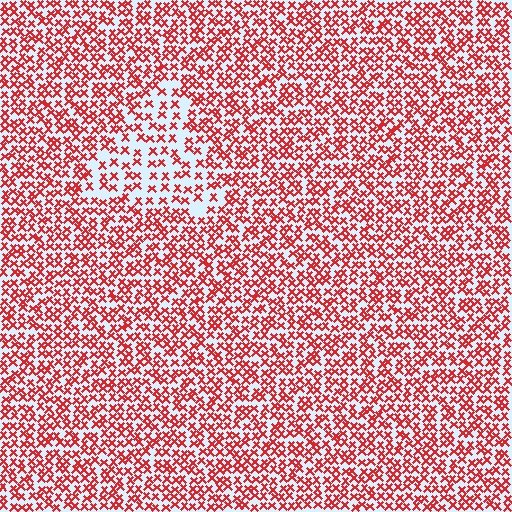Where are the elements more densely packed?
The elements are more densely packed outside the triangle boundary.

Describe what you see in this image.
The image contains small red elements arranged at two different densities. A triangle-shaped region is visible where the elements are less densely packed than the surrounding area.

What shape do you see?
I see a triangle.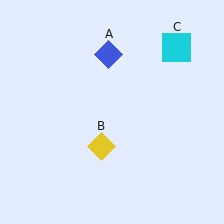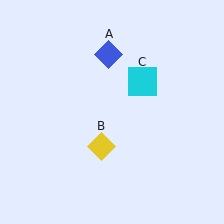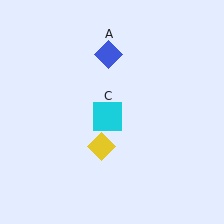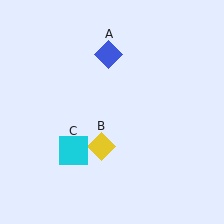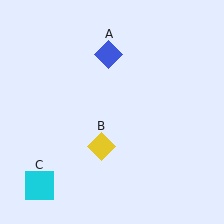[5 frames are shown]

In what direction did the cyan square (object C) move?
The cyan square (object C) moved down and to the left.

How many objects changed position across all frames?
1 object changed position: cyan square (object C).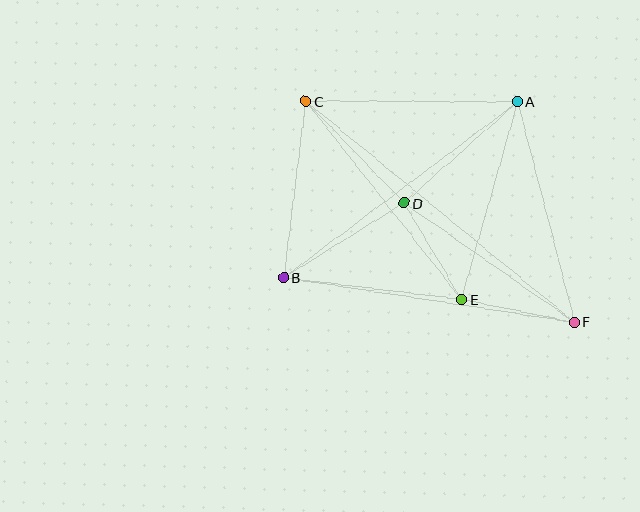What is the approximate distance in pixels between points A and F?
The distance between A and F is approximately 228 pixels.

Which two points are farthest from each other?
Points C and F are farthest from each other.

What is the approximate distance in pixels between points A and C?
The distance between A and C is approximately 212 pixels.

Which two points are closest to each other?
Points D and E are closest to each other.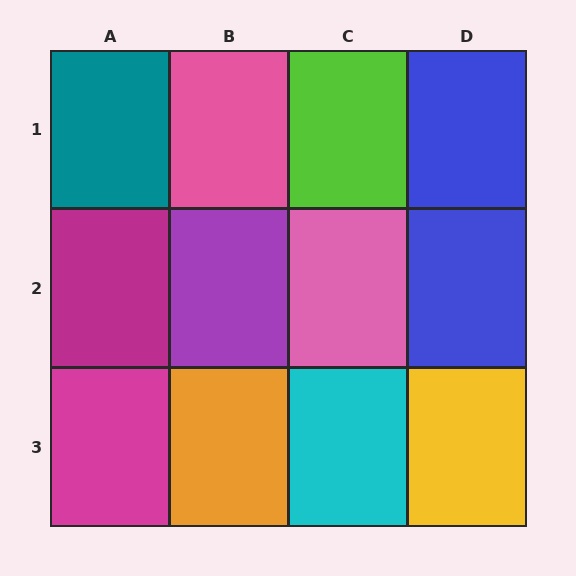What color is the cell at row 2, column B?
Purple.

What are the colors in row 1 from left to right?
Teal, pink, lime, blue.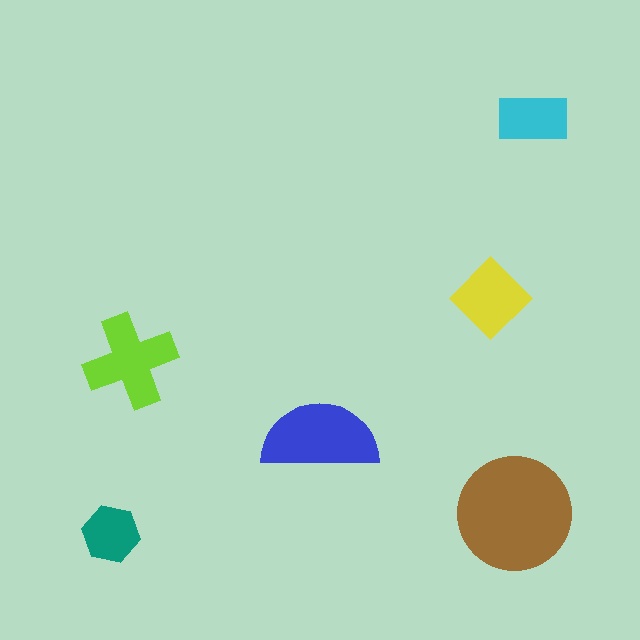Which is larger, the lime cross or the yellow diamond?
The lime cross.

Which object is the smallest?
The teal hexagon.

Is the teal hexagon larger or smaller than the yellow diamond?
Smaller.